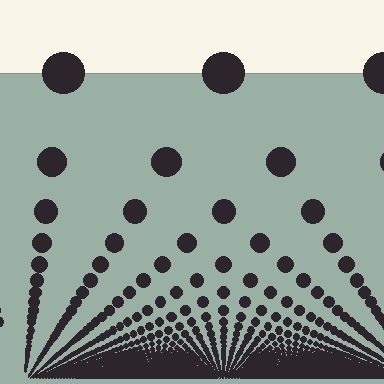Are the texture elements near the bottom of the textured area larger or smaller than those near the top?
Smaller. The gradient is inverted — elements near the bottom are smaller and denser.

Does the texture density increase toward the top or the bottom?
Density increases toward the bottom.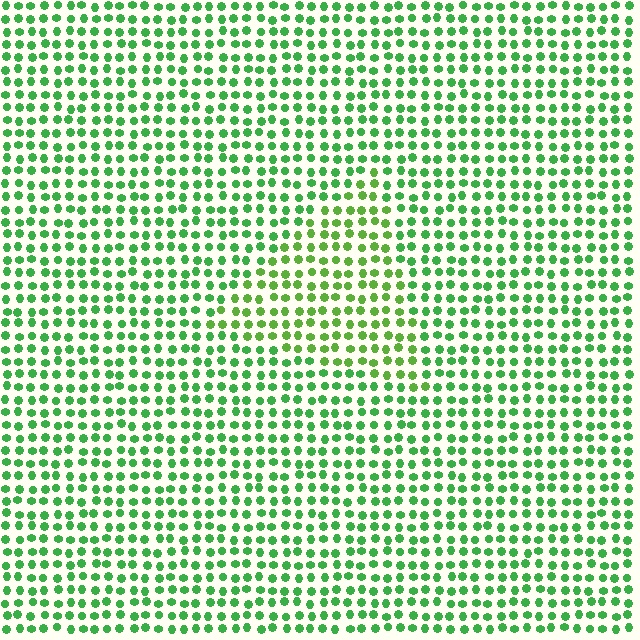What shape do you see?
I see a triangle.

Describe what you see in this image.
The image is filled with small green elements in a uniform arrangement. A triangle-shaped region is visible where the elements are tinted to a slightly different hue, forming a subtle color boundary.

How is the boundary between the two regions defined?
The boundary is defined purely by a slight shift in hue (about 24 degrees). Spacing, size, and orientation are identical on both sides.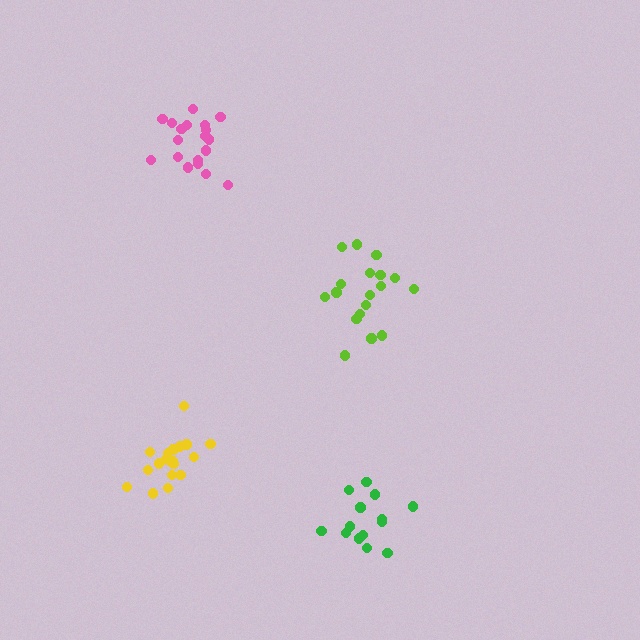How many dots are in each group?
Group 1: 19 dots, Group 2: 19 dots, Group 3: 18 dots, Group 4: 14 dots (70 total).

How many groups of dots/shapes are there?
There are 4 groups.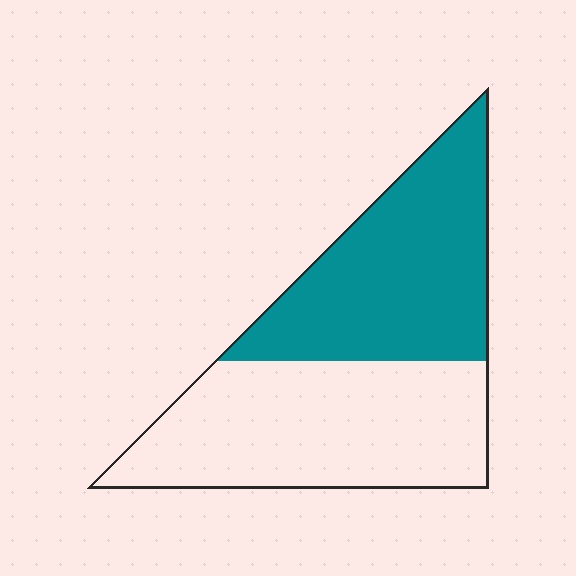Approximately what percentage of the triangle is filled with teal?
Approximately 45%.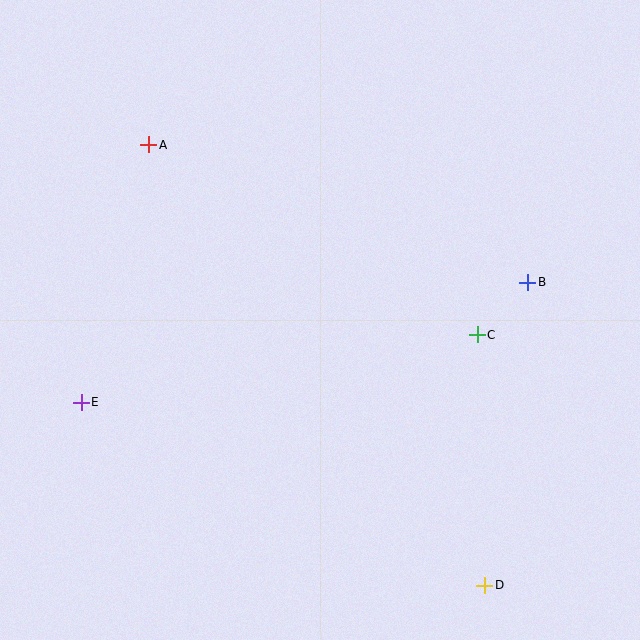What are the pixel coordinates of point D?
Point D is at (485, 585).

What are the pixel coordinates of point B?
Point B is at (528, 282).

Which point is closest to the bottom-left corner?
Point E is closest to the bottom-left corner.